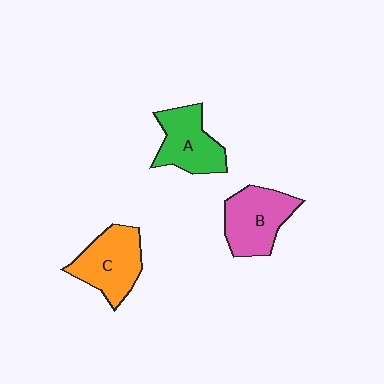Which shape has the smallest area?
Shape A (green).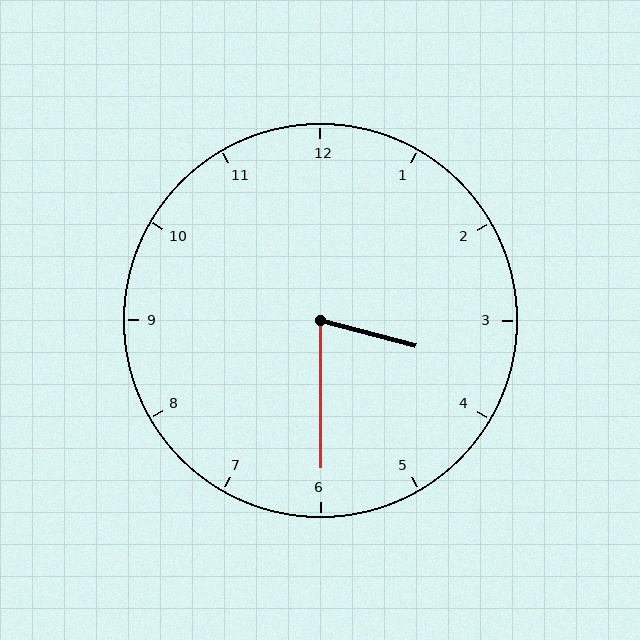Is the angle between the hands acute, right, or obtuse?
It is acute.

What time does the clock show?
3:30.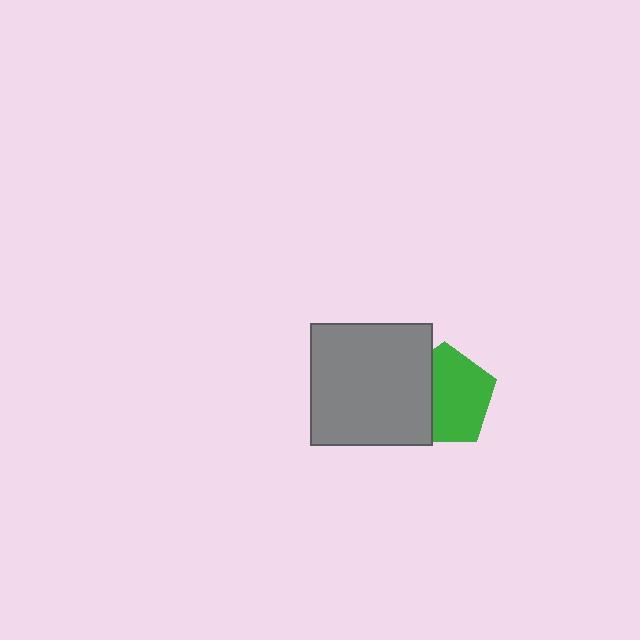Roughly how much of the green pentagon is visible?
About half of it is visible (roughly 65%).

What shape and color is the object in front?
The object in front is a gray square.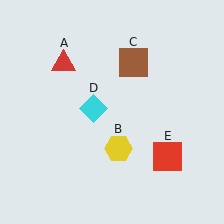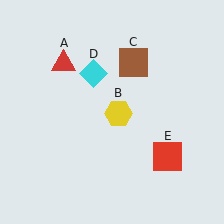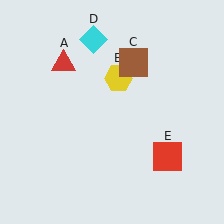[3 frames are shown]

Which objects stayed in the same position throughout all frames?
Red triangle (object A) and brown square (object C) and red square (object E) remained stationary.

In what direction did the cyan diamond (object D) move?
The cyan diamond (object D) moved up.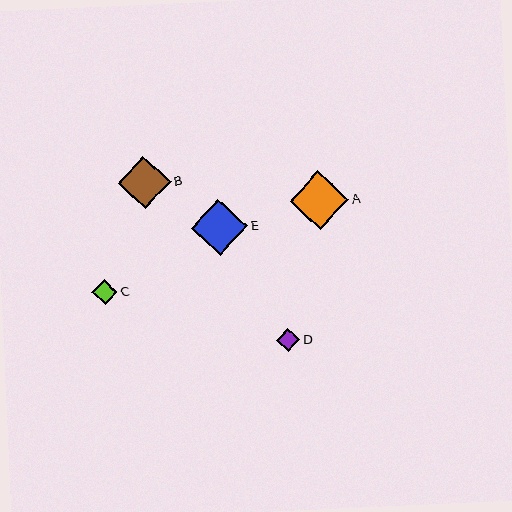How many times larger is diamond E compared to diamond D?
Diamond E is approximately 2.4 times the size of diamond D.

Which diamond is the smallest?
Diamond D is the smallest with a size of approximately 23 pixels.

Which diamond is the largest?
Diamond A is the largest with a size of approximately 59 pixels.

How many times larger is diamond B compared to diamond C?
Diamond B is approximately 2.1 times the size of diamond C.